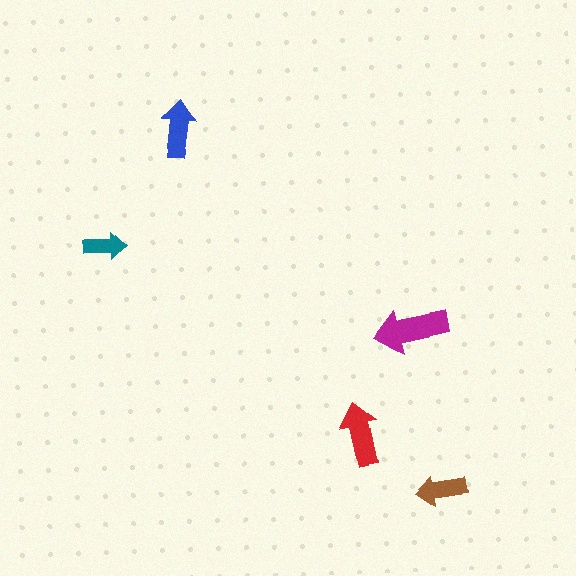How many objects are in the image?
There are 5 objects in the image.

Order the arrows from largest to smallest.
the magenta one, the red one, the blue one, the brown one, the teal one.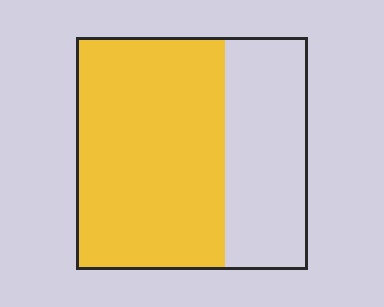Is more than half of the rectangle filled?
Yes.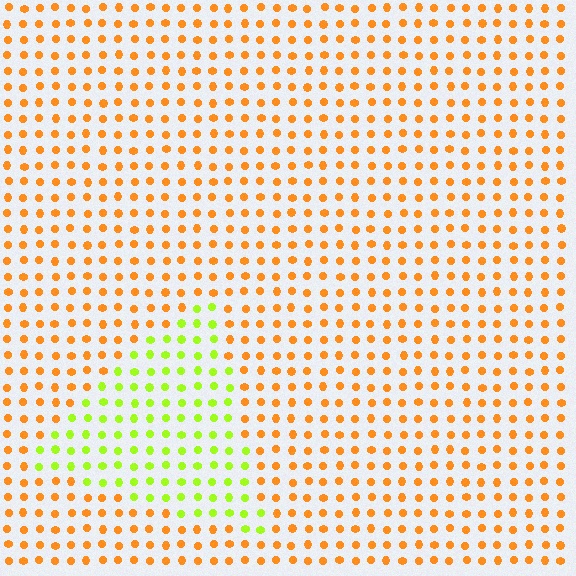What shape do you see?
I see a triangle.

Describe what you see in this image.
The image is filled with small orange elements in a uniform arrangement. A triangle-shaped region is visible where the elements are tinted to a slightly different hue, forming a subtle color boundary.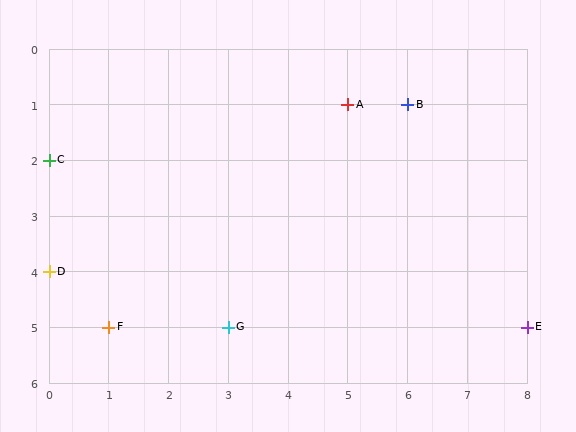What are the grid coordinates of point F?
Point F is at grid coordinates (1, 5).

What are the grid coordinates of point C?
Point C is at grid coordinates (0, 2).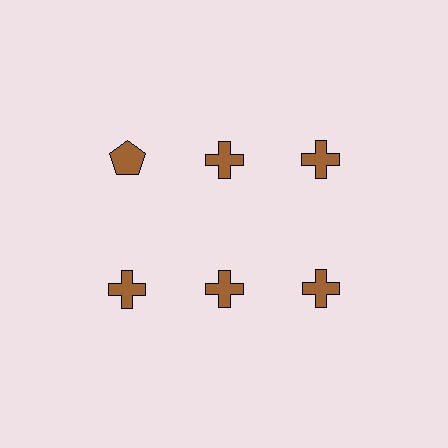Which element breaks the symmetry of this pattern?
The brown pentagon in the top row, leftmost column breaks the symmetry. All other shapes are brown crosses.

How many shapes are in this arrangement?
There are 6 shapes arranged in a grid pattern.